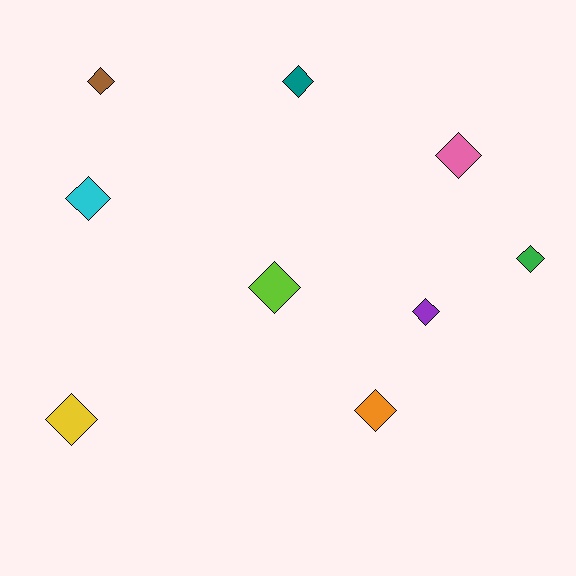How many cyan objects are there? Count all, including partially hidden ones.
There is 1 cyan object.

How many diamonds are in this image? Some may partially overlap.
There are 9 diamonds.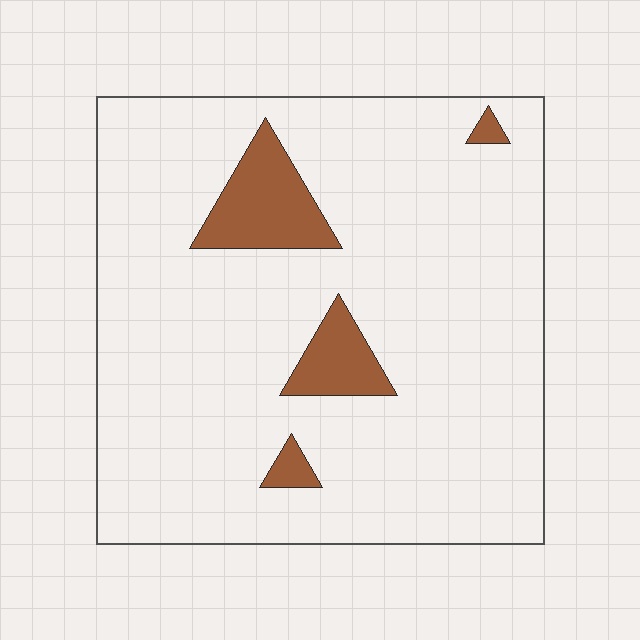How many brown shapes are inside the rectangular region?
4.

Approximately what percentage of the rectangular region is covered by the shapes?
Approximately 10%.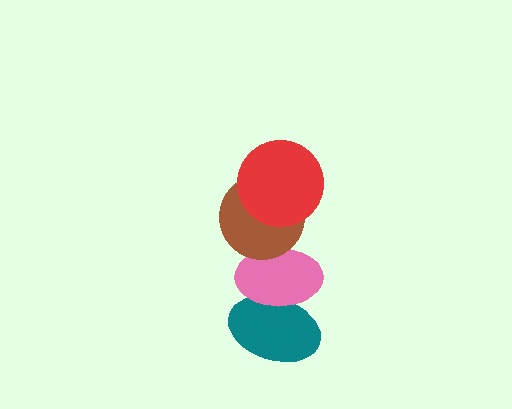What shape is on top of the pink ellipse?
The brown circle is on top of the pink ellipse.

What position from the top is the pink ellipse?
The pink ellipse is 3rd from the top.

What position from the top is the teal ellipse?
The teal ellipse is 4th from the top.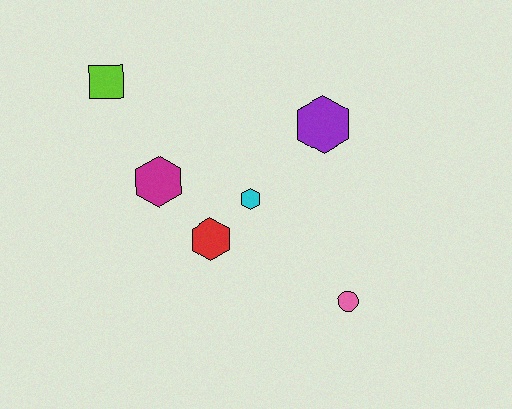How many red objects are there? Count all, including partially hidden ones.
There is 1 red object.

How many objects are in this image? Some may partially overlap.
There are 6 objects.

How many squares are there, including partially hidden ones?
There is 1 square.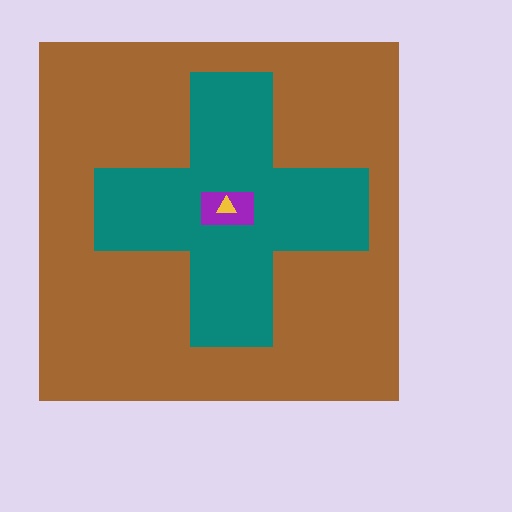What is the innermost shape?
The yellow triangle.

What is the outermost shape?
The brown square.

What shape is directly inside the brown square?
The teal cross.